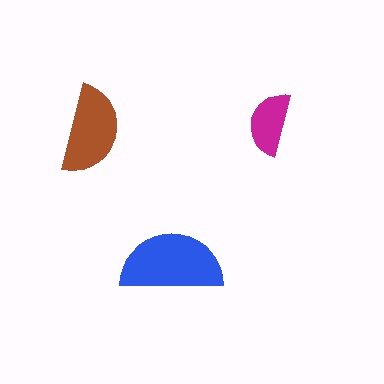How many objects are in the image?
There are 3 objects in the image.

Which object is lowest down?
The blue semicircle is bottommost.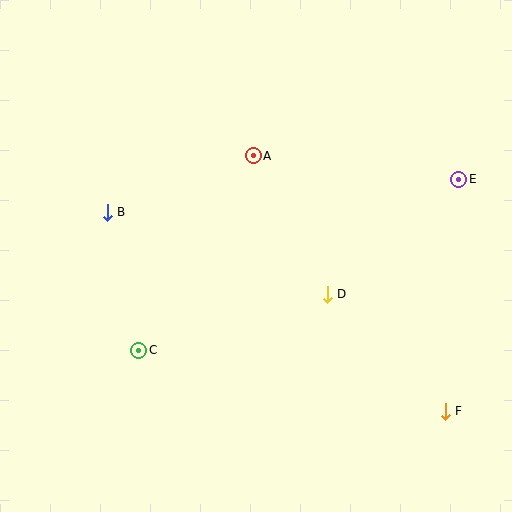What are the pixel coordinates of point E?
Point E is at (459, 179).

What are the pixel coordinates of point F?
Point F is at (445, 411).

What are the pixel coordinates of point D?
Point D is at (327, 294).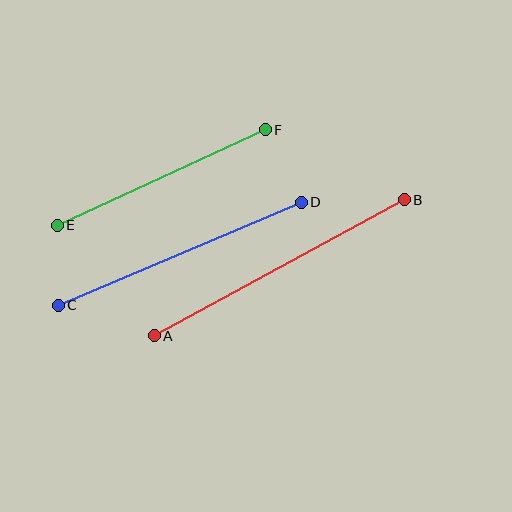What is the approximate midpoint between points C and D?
The midpoint is at approximately (180, 254) pixels.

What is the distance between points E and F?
The distance is approximately 229 pixels.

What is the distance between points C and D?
The distance is approximately 264 pixels.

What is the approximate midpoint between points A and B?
The midpoint is at approximately (279, 268) pixels.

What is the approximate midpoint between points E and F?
The midpoint is at approximately (161, 178) pixels.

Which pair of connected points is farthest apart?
Points A and B are farthest apart.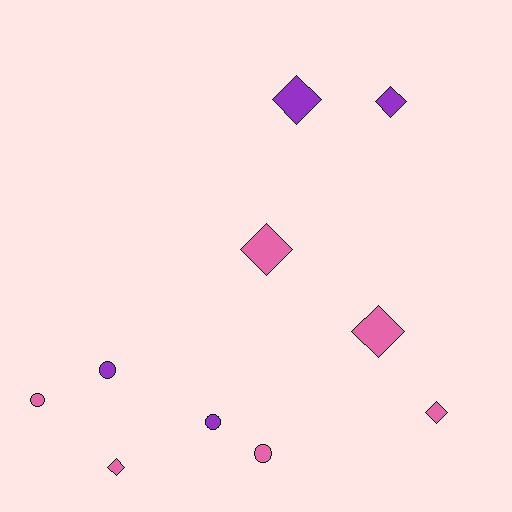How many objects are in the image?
There are 10 objects.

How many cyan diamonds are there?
There are no cyan diamonds.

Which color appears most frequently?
Pink, with 6 objects.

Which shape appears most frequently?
Diamond, with 6 objects.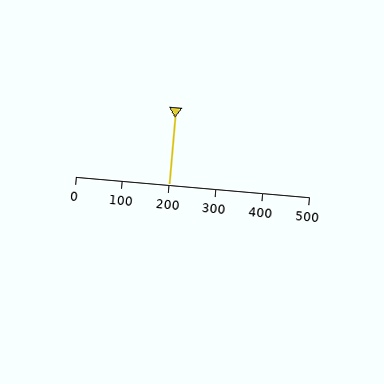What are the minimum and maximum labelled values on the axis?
The axis runs from 0 to 500.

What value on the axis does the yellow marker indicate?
The marker indicates approximately 200.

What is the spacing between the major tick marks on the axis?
The major ticks are spaced 100 apart.